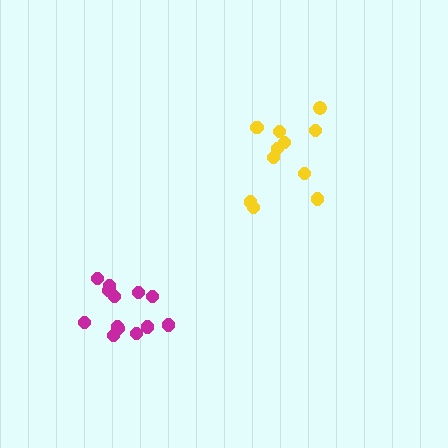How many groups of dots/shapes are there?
There are 2 groups.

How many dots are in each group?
Group 1: 13 dots, Group 2: 11 dots (24 total).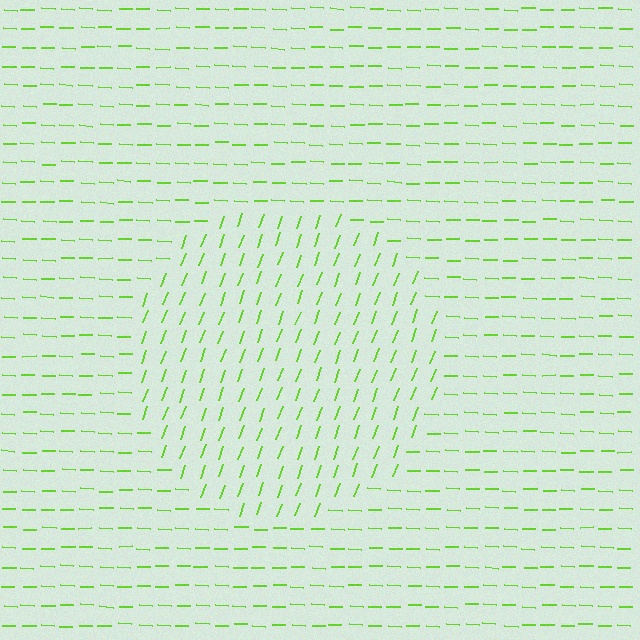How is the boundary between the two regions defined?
The boundary is defined purely by a change in line orientation (approximately 73 degrees difference). All lines are the same color and thickness.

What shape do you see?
I see a circle.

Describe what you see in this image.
The image is filled with small lime line segments. A circle region in the image has lines oriented differently from the surrounding lines, creating a visible texture boundary.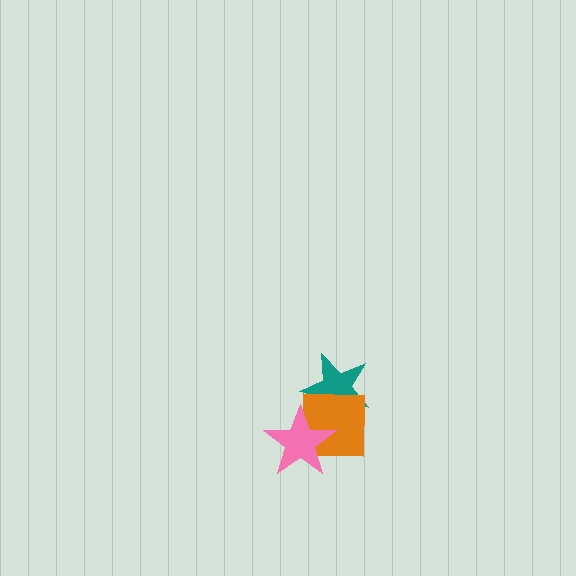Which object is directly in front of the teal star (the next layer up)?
The orange square is directly in front of the teal star.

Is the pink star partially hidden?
No, no other shape covers it.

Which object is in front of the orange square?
The pink star is in front of the orange square.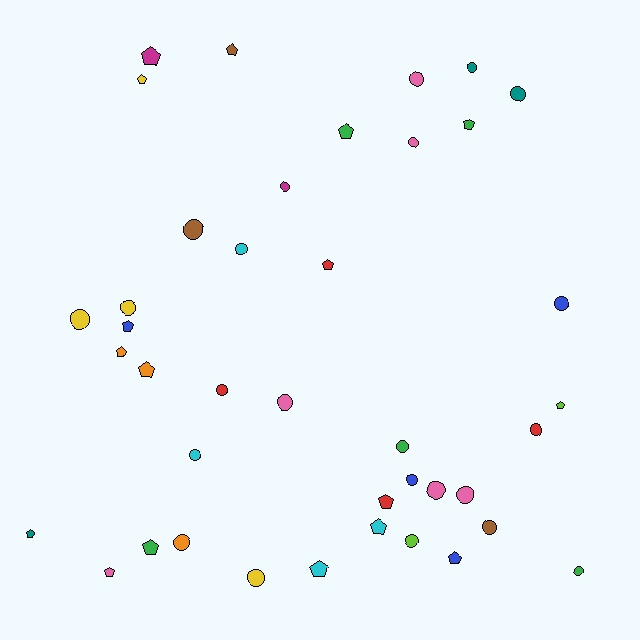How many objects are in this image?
There are 40 objects.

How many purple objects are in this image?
There are no purple objects.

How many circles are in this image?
There are 23 circles.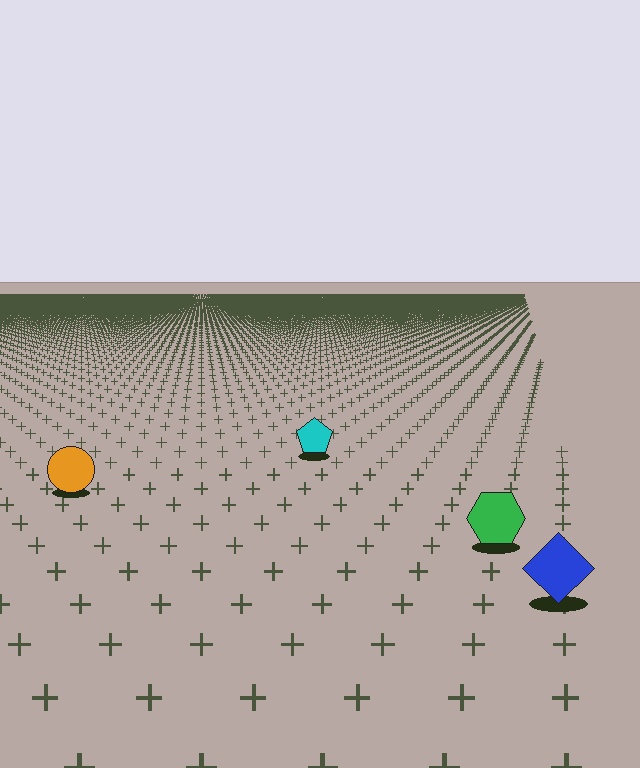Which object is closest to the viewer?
The blue diamond is closest. The texture marks near it are larger and more spread out.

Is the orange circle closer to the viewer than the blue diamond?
No. The blue diamond is closer — you can tell from the texture gradient: the ground texture is coarser near it.